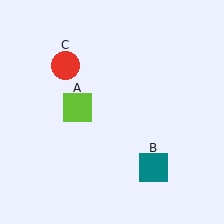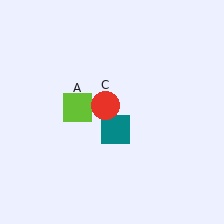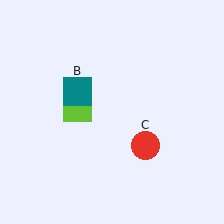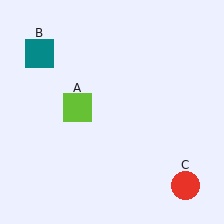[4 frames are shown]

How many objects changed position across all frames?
2 objects changed position: teal square (object B), red circle (object C).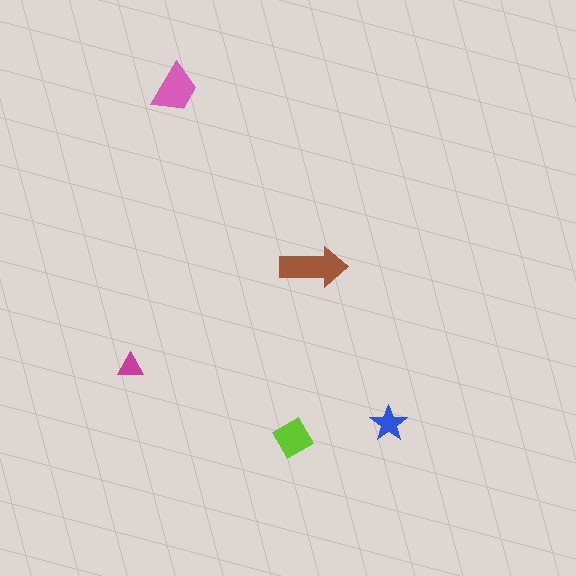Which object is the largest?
The brown arrow.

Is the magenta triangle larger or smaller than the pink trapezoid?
Smaller.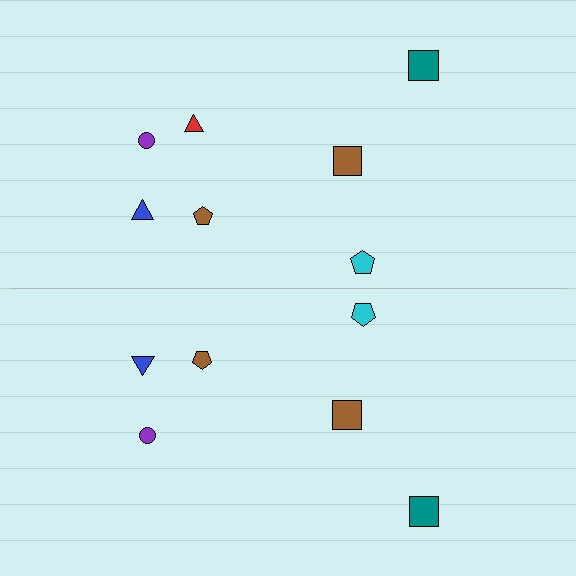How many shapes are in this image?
There are 13 shapes in this image.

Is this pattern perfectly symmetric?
No, the pattern is not perfectly symmetric. A red triangle is missing from the bottom side.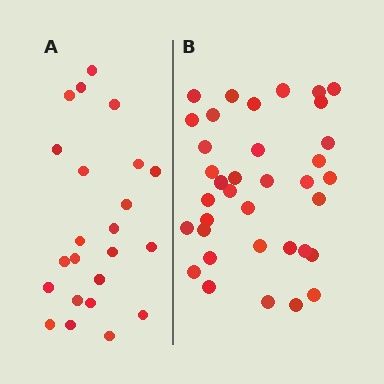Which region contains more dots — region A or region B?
Region B (the right region) has more dots.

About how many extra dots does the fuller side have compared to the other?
Region B has approximately 15 more dots than region A.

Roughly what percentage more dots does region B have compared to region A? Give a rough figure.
About 55% more.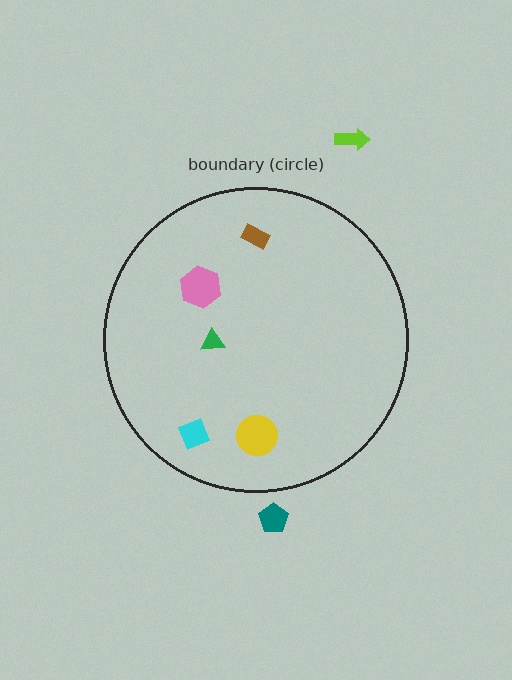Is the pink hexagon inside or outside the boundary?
Inside.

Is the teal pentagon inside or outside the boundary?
Outside.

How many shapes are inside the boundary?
5 inside, 2 outside.